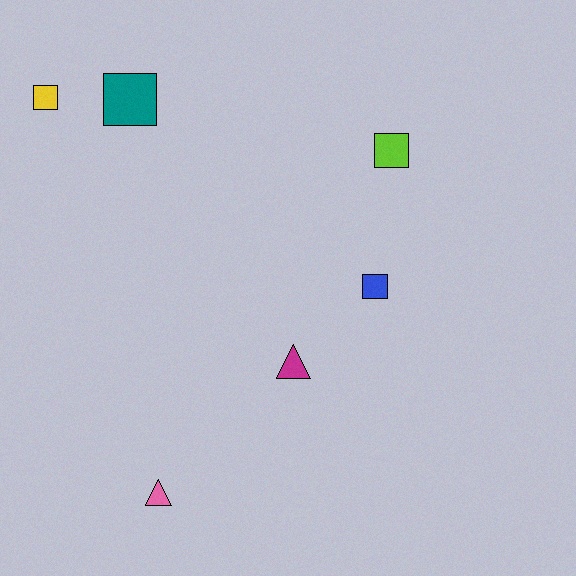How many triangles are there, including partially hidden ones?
There are 2 triangles.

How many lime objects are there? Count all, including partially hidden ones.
There is 1 lime object.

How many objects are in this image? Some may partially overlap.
There are 6 objects.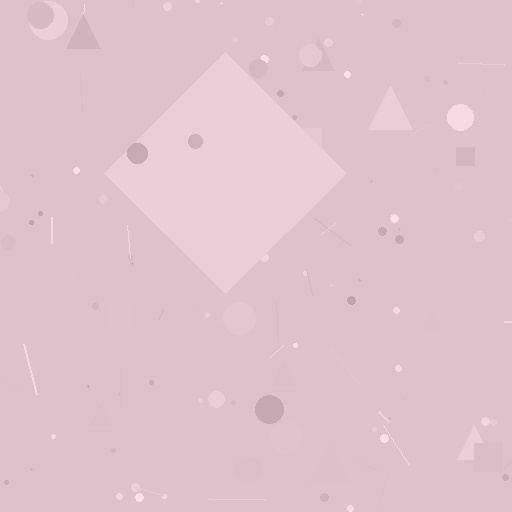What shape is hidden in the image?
A diamond is hidden in the image.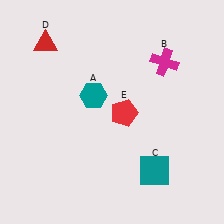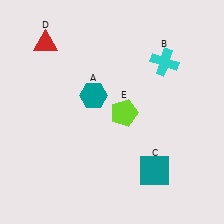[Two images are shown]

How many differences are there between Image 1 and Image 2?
There are 2 differences between the two images.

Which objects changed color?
B changed from magenta to cyan. E changed from red to lime.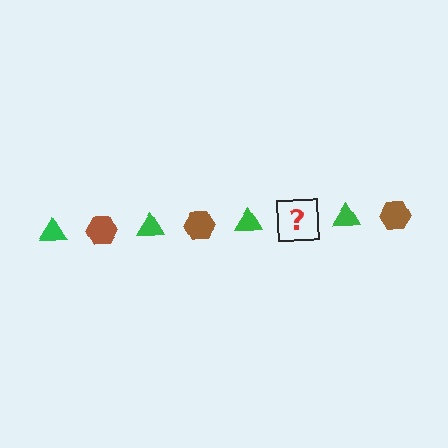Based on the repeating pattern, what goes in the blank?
The blank should be a brown hexagon.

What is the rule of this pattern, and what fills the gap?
The rule is that the pattern alternates between green triangle and brown hexagon. The gap should be filled with a brown hexagon.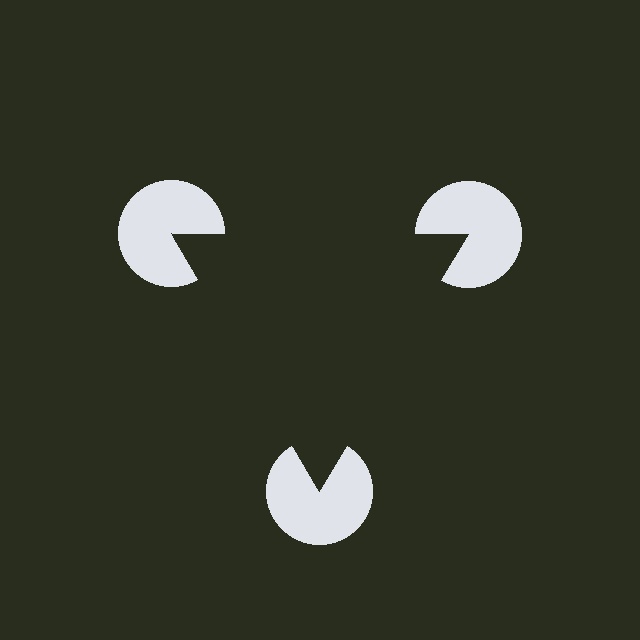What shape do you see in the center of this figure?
An illusory triangle — its edges are inferred from the aligned wedge cuts in the pac-man discs, not physically drawn.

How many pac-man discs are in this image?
There are 3 — one at each vertex of the illusory triangle.